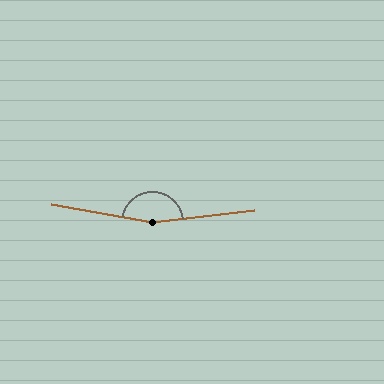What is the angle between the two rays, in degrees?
Approximately 163 degrees.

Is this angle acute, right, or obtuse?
It is obtuse.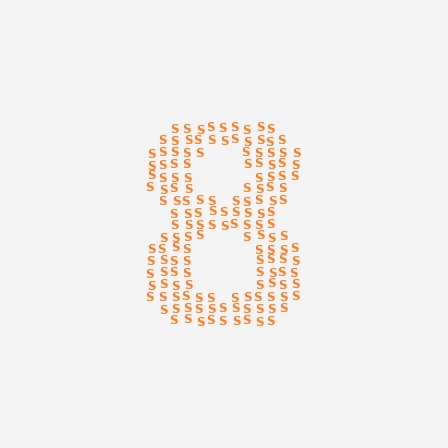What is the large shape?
The large shape is the digit 8.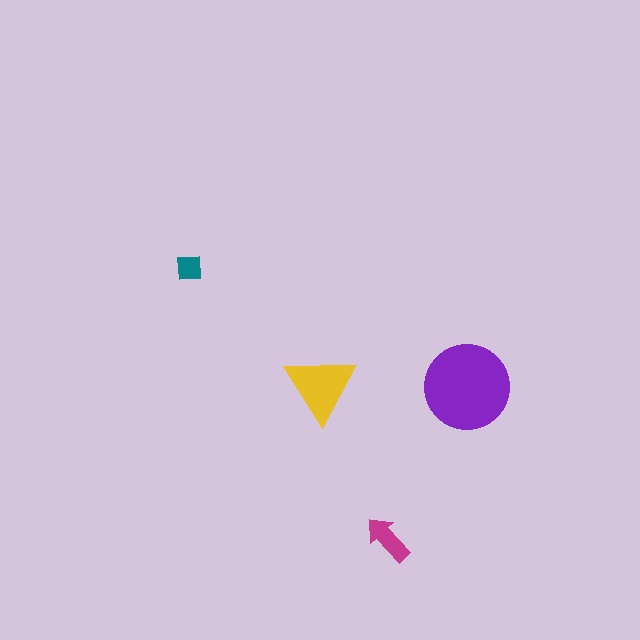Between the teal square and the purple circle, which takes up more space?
The purple circle.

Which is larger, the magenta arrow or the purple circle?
The purple circle.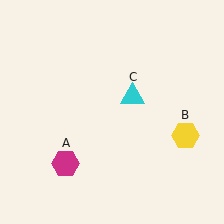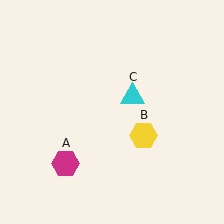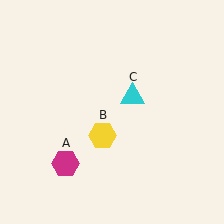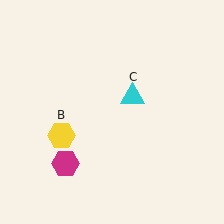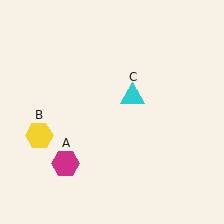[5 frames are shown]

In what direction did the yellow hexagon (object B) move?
The yellow hexagon (object B) moved left.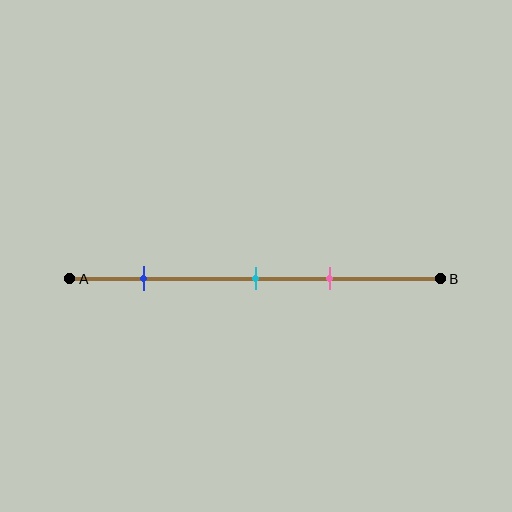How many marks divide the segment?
There are 3 marks dividing the segment.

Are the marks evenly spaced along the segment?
No, the marks are not evenly spaced.